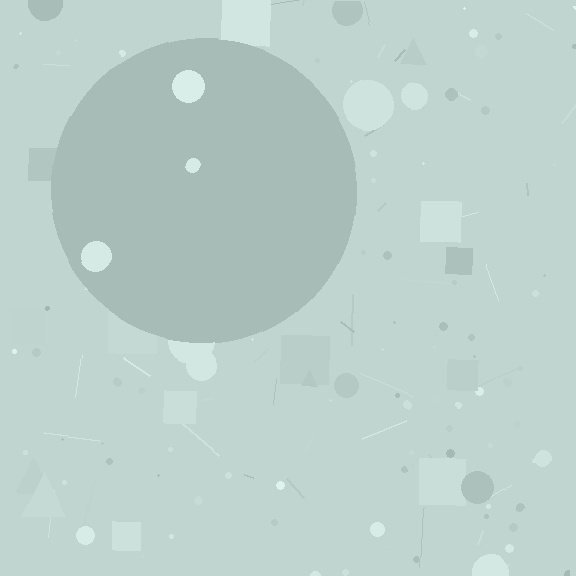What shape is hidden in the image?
A circle is hidden in the image.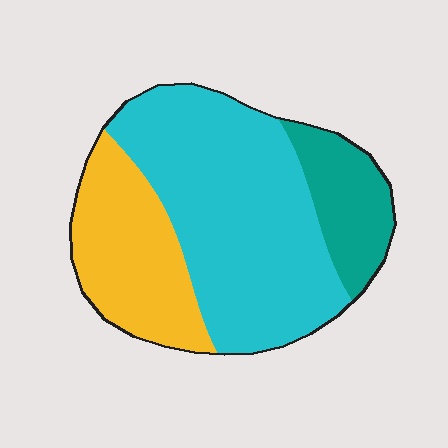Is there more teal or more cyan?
Cyan.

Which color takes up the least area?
Teal, at roughly 15%.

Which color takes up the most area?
Cyan, at roughly 55%.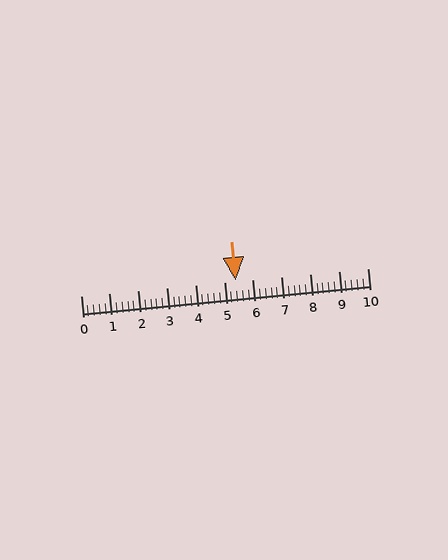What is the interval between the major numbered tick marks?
The major tick marks are spaced 1 units apart.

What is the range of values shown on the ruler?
The ruler shows values from 0 to 10.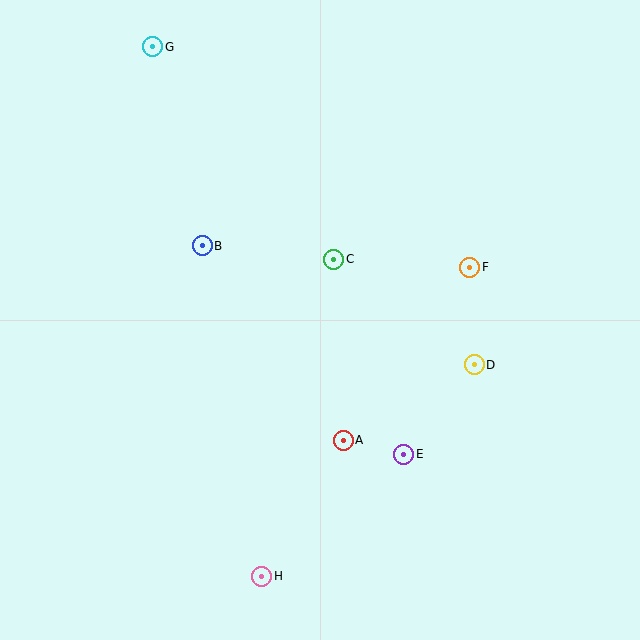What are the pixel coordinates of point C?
Point C is at (334, 259).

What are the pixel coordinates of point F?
Point F is at (470, 267).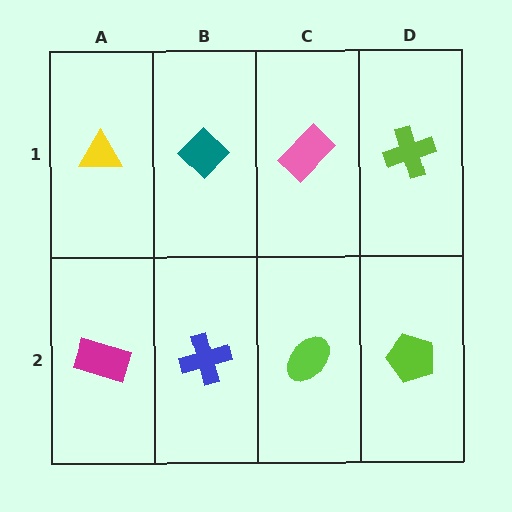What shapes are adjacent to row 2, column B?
A teal diamond (row 1, column B), a magenta rectangle (row 2, column A), a lime ellipse (row 2, column C).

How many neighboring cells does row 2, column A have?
2.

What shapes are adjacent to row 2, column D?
A lime cross (row 1, column D), a lime ellipse (row 2, column C).